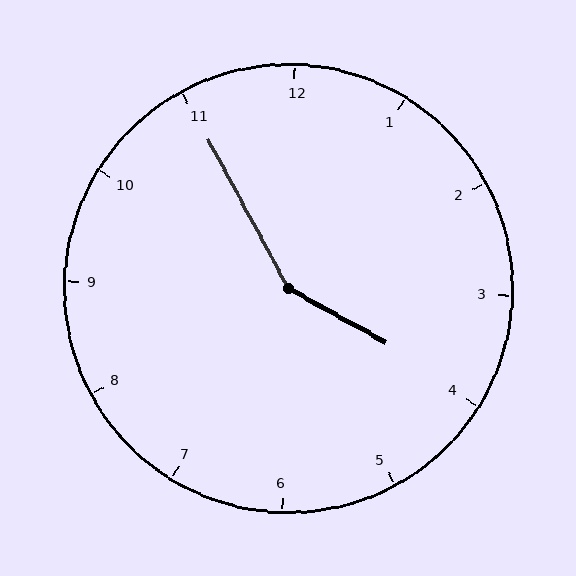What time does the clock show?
3:55.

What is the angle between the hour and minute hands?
Approximately 148 degrees.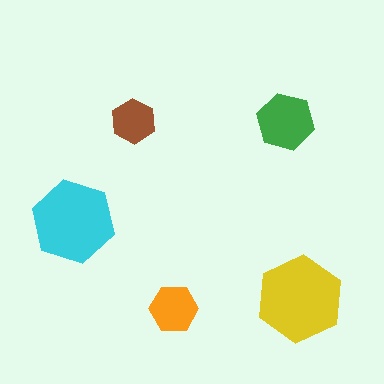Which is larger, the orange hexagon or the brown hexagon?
The orange one.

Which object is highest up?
The brown hexagon is topmost.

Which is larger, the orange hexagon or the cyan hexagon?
The cyan one.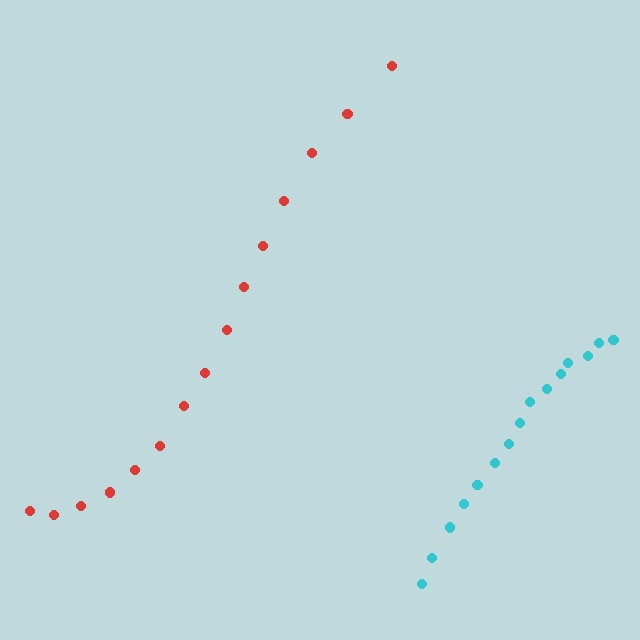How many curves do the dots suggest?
There are 2 distinct paths.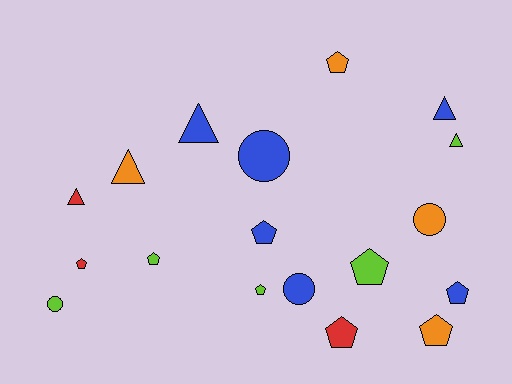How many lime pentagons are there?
There are 3 lime pentagons.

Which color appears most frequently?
Blue, with 6 objects.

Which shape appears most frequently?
Pentagon, with 9 objects.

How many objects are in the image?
There are 18 objects.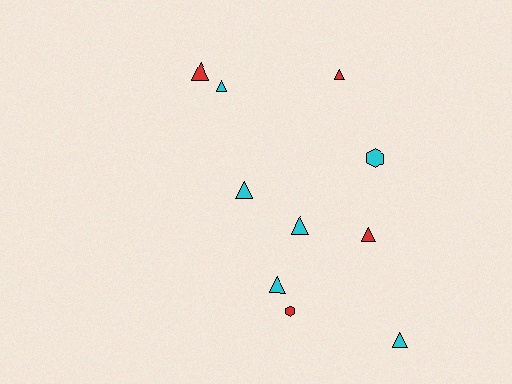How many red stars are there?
There are no red stars.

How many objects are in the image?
There are 10 objects.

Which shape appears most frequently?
Triangle, with 8 objects.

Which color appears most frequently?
Cyan, with 6 objects.